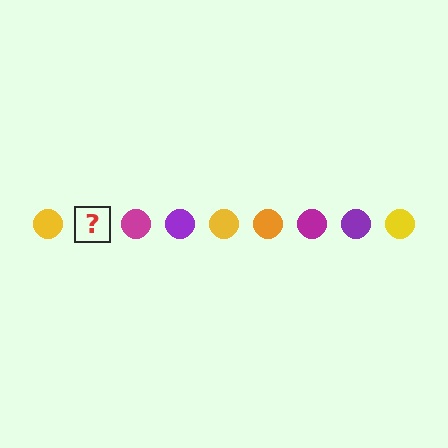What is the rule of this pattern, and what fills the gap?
The rule is that the pattern cycles through yellow, orange, magenta, purple circles. The gap should be filled with an orange circle.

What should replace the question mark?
The question mark should be replaced with an orange circle.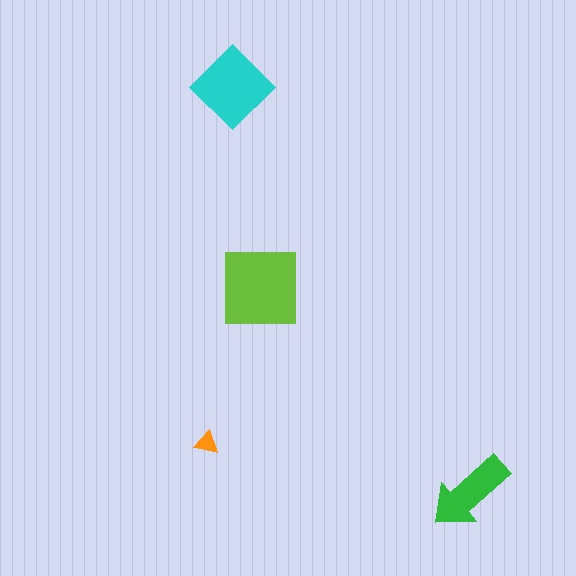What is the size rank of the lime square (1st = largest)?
1st.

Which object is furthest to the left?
The orange triangle is leftmost.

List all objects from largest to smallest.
The lime square, the cyan diamond, the green arrow, the orange triangle.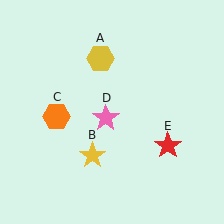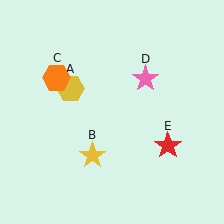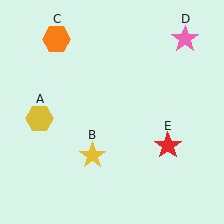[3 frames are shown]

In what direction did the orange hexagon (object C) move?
The orange hexagon (object C) moved up.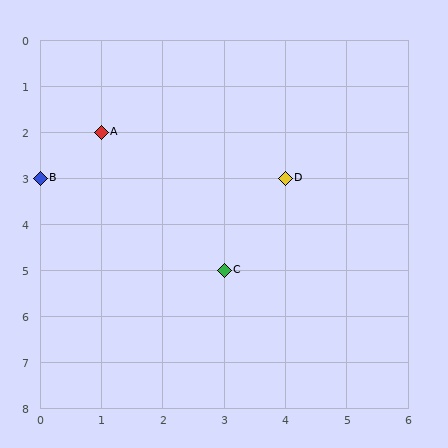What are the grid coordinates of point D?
Point D is at grid coordinates (4, 3).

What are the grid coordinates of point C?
Point C is at grid coordinates (3, 5).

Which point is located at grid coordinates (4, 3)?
Point D is at (4, 3).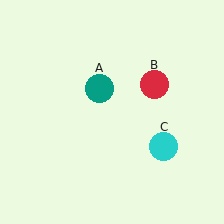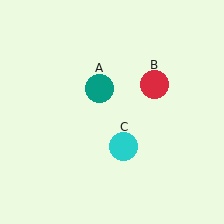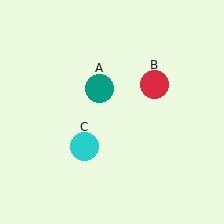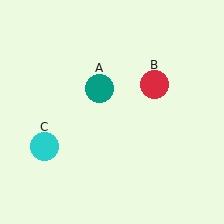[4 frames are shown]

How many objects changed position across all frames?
1 object changed position: cyan circle (object C).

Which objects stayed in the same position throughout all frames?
Teal circle (object A) and red circle (object B) remained stationary.